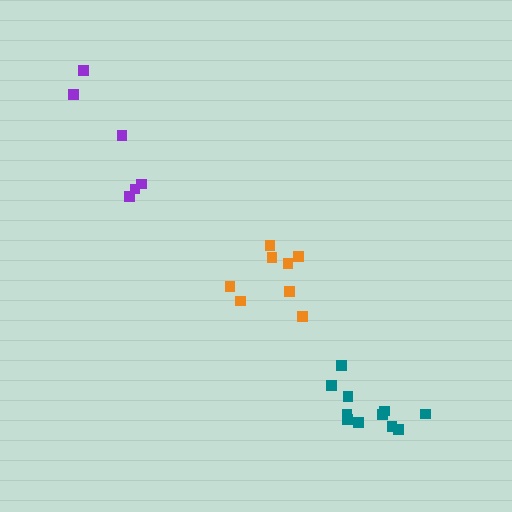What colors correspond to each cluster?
The clusters are colored: orange, teal, purple.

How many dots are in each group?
Group 1: 8 dots, Group 2: 11 dots, Group 3: 6 dots (25 total).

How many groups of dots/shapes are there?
There are 3 groups.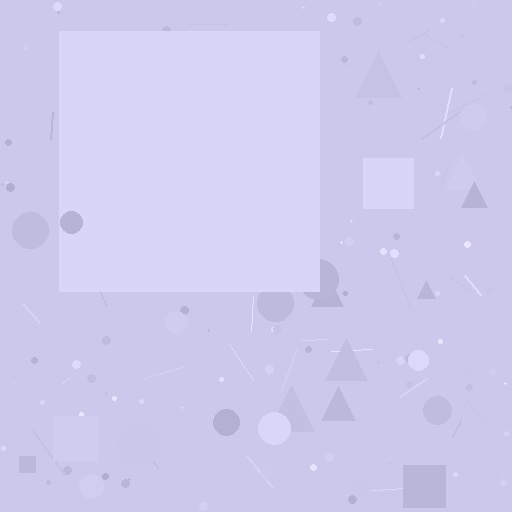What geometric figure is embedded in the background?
A square is embedded in the background.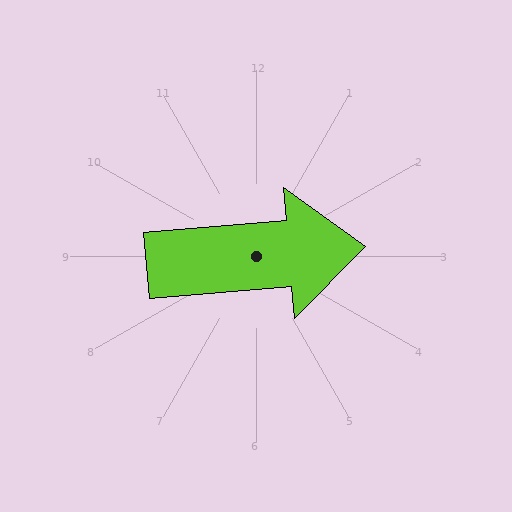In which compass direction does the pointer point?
East.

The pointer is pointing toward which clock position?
Roughly 3 o'clock.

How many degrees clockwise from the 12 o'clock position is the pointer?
Approximately 85 degrees.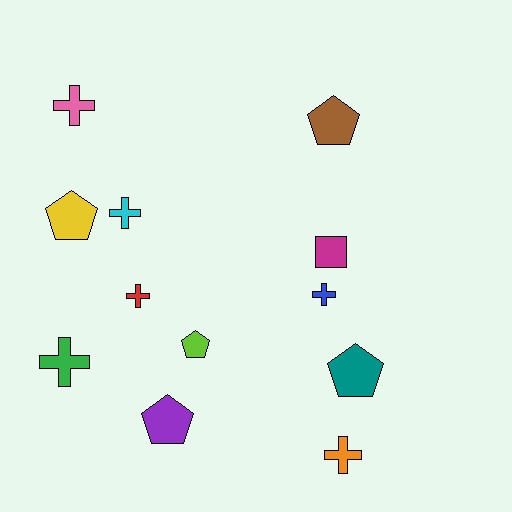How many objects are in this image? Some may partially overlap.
There are 12 objects.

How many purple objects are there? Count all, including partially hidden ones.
There is 1 purple object.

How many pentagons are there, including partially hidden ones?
There are 5 pentagons.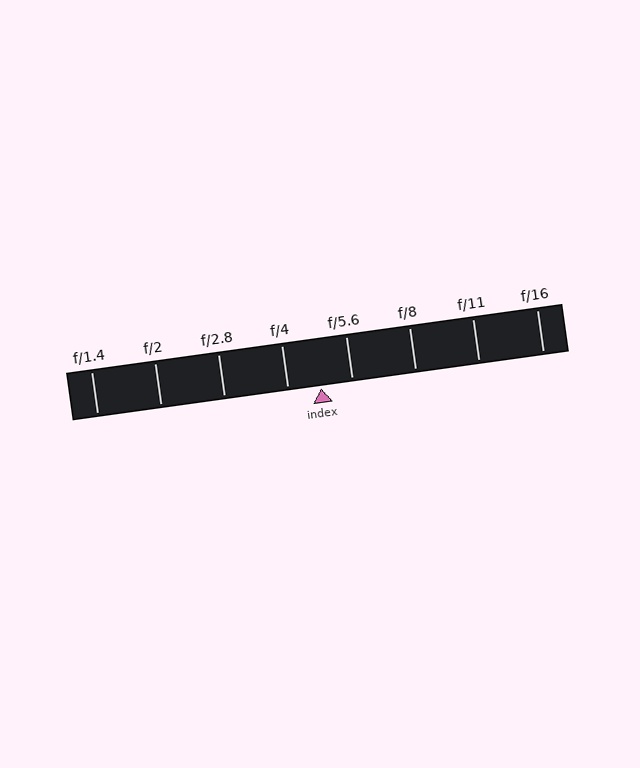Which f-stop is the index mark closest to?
The index mark is closest to f/5.6.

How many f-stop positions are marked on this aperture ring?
There are 8 f-stop positions marked.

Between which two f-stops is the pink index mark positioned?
The index mark is between f/4 and f/5.6.